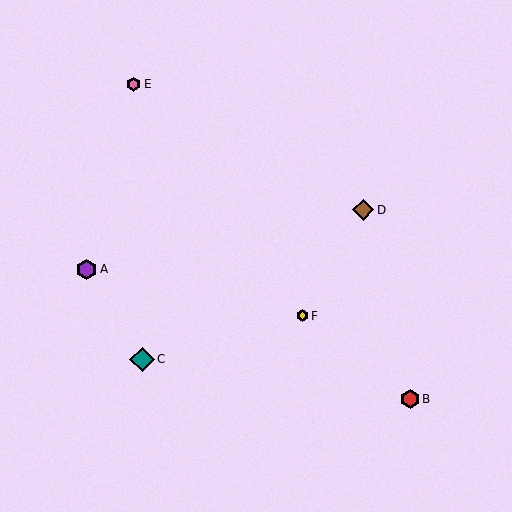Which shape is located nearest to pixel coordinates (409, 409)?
The red hexagon (labeled B) at (410, 399) is nearest to that location.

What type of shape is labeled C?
Shape C is a teal diamond.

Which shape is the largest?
The teal diamond (labeled C) is the largest.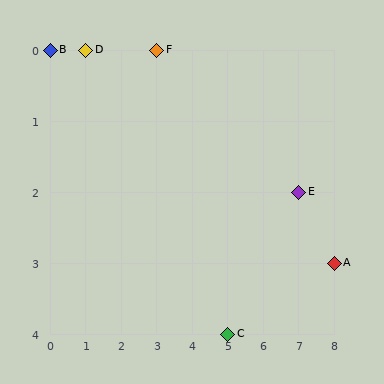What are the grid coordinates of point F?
Point F is at grid coordinates (3, 0).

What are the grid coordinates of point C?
Point C is at grid coordinates (5, 4).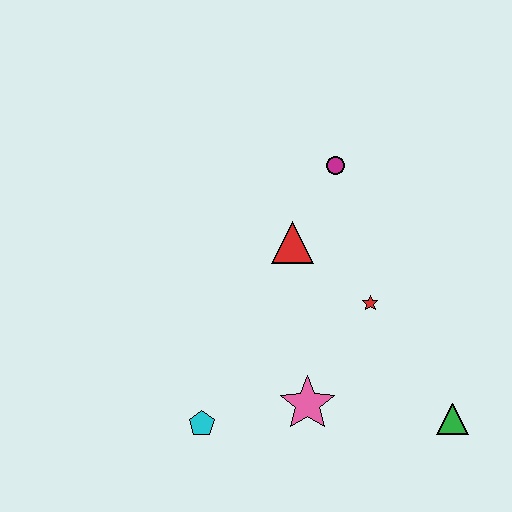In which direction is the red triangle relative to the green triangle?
The red triangle is above the green triangle.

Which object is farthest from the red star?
The cyan pentagon is farthest from the red star.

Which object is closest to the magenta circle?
The red triangle is closest to the magenta circle.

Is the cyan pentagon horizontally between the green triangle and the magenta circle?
No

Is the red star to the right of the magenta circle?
Yes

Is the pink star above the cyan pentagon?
Yes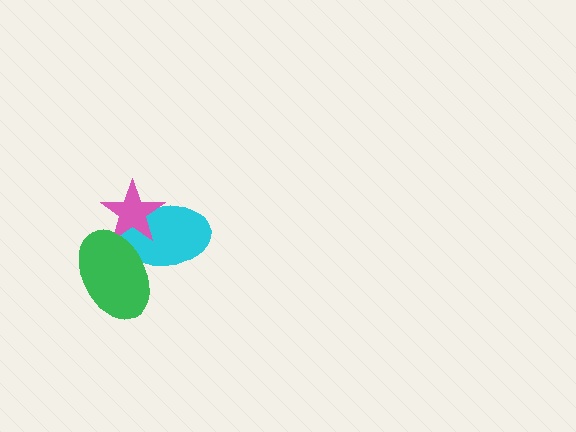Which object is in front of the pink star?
The green ellipse is in front of the pink star.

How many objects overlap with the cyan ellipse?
2 objects overlap with the cyan ellipse.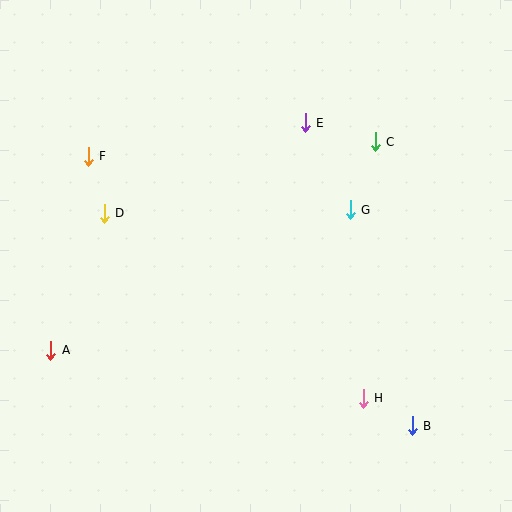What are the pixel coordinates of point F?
Point F is at (88, 156).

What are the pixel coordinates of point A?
Point A is at (51, 350).